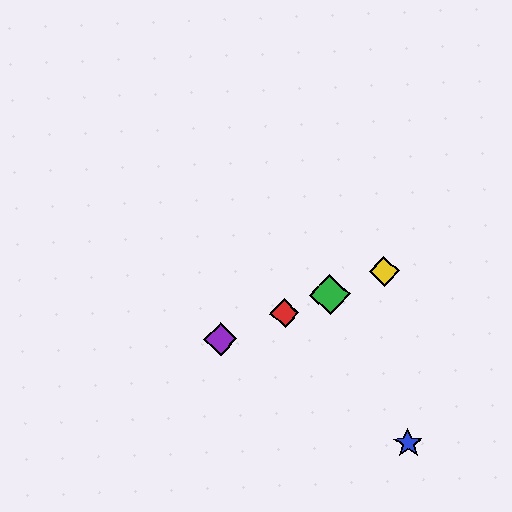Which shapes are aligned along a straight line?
The red diamond, the green diamond, the yellow diamond, the purple diamond are aligned along a straight line.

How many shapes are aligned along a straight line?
4 shapes (the red diamond, the green diamond, the yellow diamond, the purple diamond) are aligned along a straight line.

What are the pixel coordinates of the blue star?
The blue star is at (408, 443).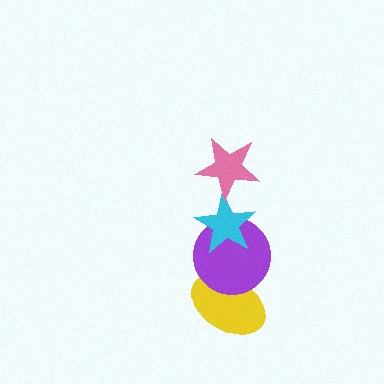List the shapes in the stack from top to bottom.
From top to bottom: the pink star, the cyan star, the purple circle, the yellow ellipse.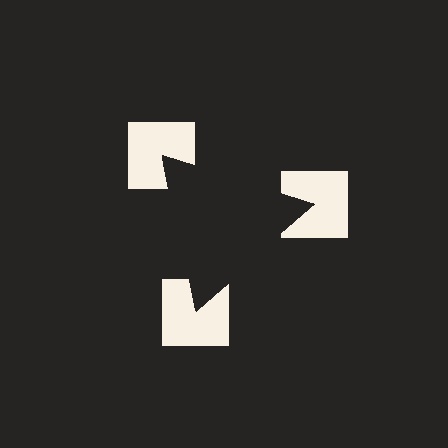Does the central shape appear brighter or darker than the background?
It typically appears slightly darker than the background, even though no actual brightness change is drawn.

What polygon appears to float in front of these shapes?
An illusory triangle — its edges are inferred from the aligned wedge cuts in the notched squares, not physically drawn.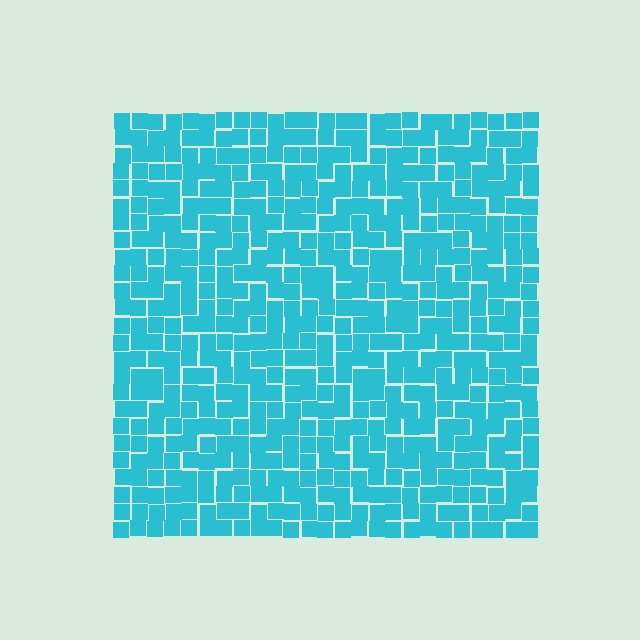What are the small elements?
The small elements are squares.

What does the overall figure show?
The overall figure shows a square.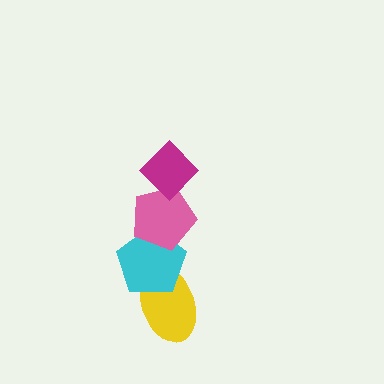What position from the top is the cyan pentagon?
The cyan pentagon is 3rd from the top.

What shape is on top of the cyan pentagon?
The pink pentagon is on top of the cyan pentagon.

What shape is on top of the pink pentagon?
The magenta diamond is on top of the pink pentagon.